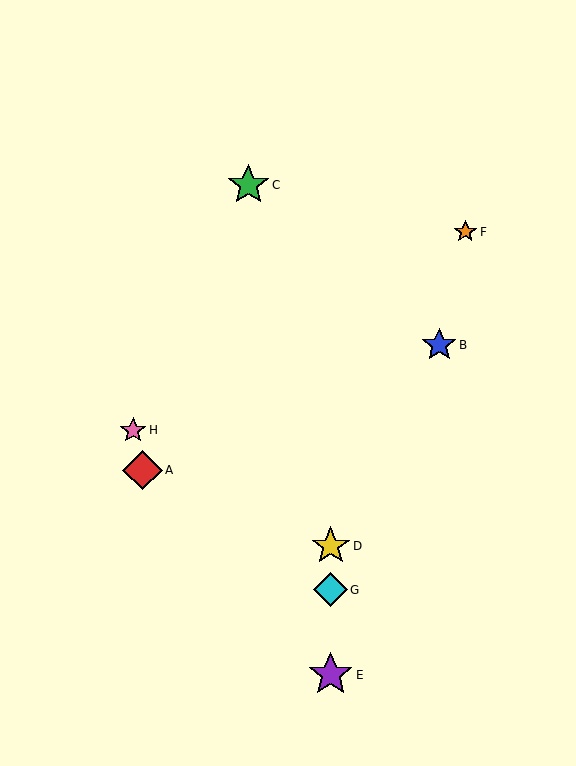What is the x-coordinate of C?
Object C is at x≈248.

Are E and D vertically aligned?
Yes, both are at x≈331.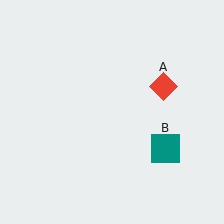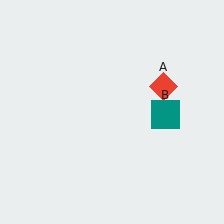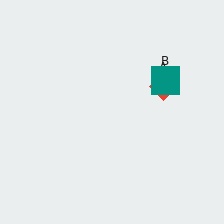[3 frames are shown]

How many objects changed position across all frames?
1 object changed position: teal square (object B).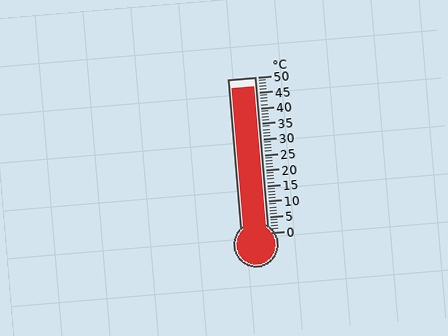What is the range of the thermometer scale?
The thermometer scale ranges from 0°C to 50°C.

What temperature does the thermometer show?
The thermometer shows approximately 47°C.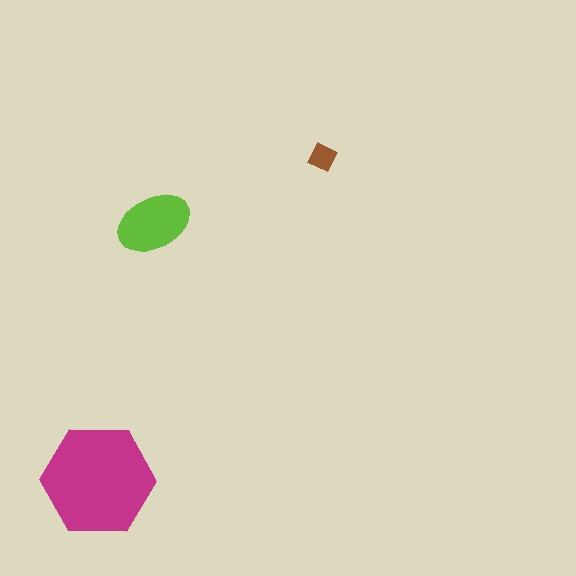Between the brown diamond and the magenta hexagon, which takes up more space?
The magenta hexagon.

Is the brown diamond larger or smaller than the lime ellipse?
Smaller.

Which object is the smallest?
The brown diamond.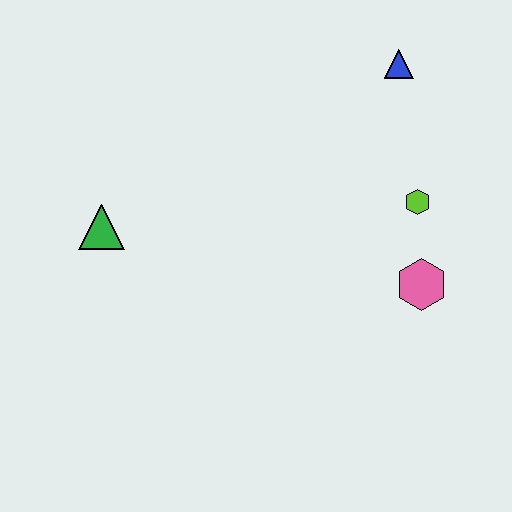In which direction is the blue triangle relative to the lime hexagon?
The blue triangle is above the lime hexagon.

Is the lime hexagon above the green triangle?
Yes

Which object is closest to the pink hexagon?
The lime hexagon is closest to the pink hexagon.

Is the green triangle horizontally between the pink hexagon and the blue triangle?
No